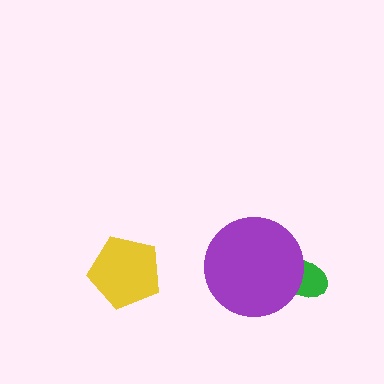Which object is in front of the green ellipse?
The purple circle is in front of the green ellipse.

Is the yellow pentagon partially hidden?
No, no other shape covers it.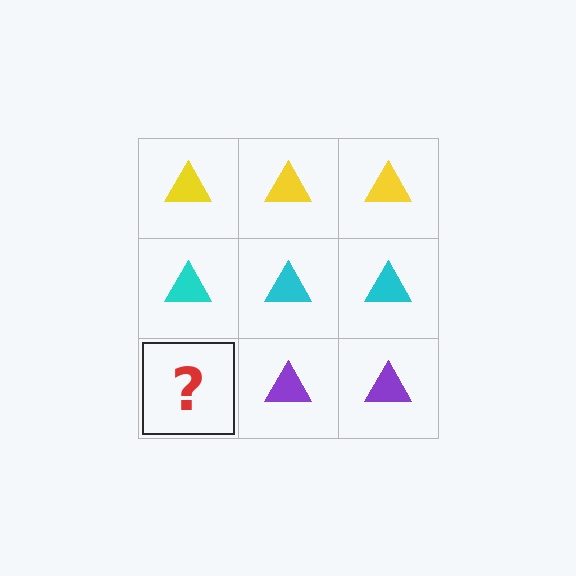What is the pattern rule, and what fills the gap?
The rule is that each row has a consistent color. The gap should be filled with a purple triangle.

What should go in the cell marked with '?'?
The missing cell should contain a purple triangle.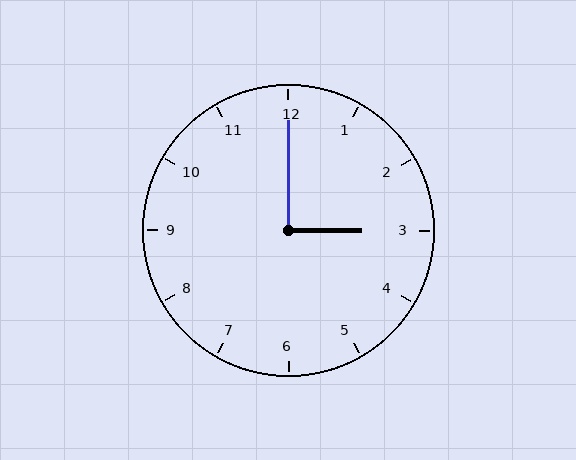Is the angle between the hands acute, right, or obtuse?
It is right.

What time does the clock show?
3:00.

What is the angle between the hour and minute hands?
Approximately 90 degrees.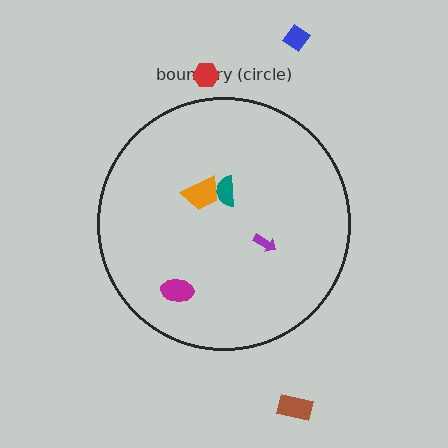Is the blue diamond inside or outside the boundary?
Outside.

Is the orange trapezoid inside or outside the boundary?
Inside.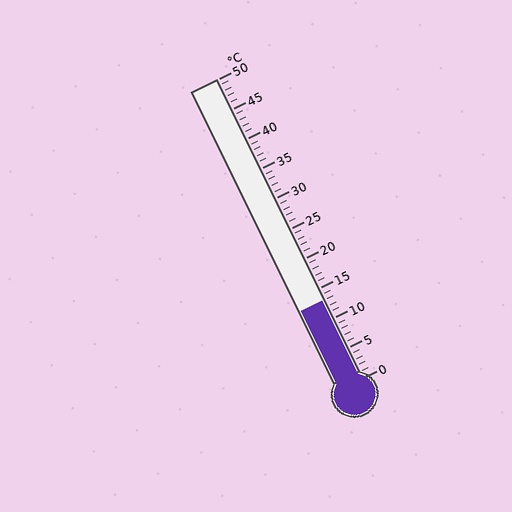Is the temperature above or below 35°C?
The temperature is below 35°C.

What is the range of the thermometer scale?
The thermometer scale ranges from 0°C to 50°C.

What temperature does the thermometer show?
The thermometer shows approximately 13°C.